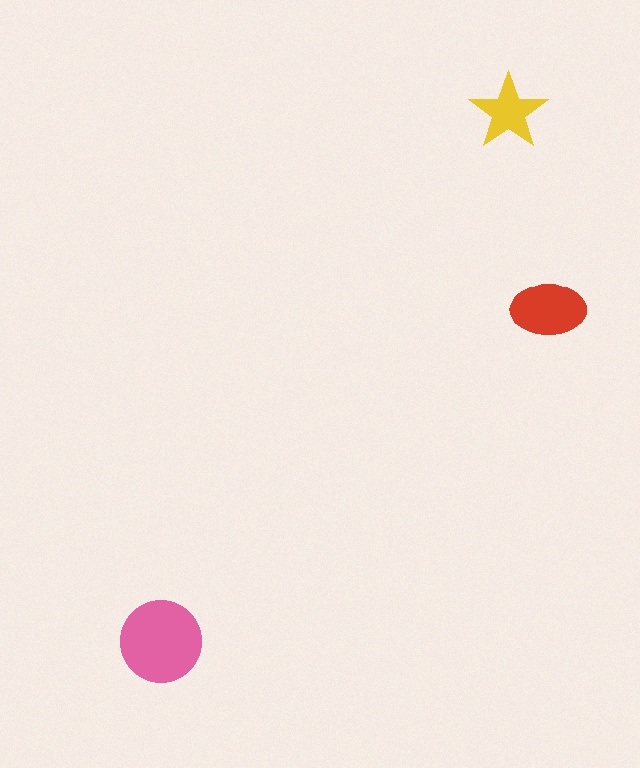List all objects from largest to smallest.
The pink circle, the red ellipse, the yellow star.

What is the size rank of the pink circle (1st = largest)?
1st.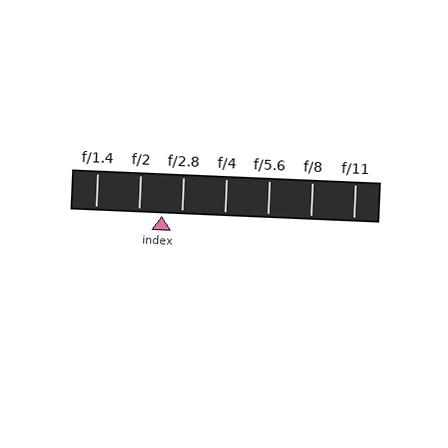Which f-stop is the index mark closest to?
The index mark is closest to f/2.8.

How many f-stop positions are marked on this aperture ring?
There are 7 f-stop positions marked.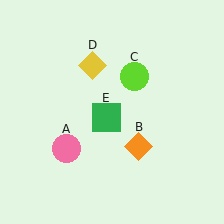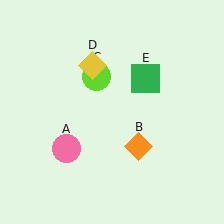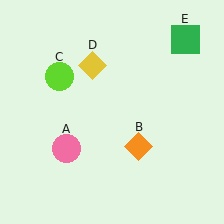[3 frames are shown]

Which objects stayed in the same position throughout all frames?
Pink circle (object A) and orange diamond (object B) and yellow diamond (object D) remained stationary.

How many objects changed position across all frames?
2 objects changed position: lime circle (object C), green square (object E).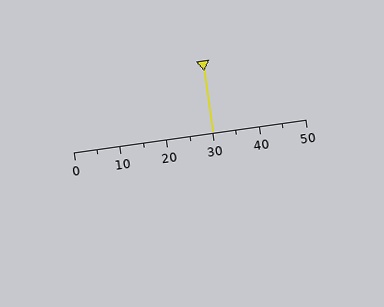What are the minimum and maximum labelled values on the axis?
The axis runs from 0 to 50.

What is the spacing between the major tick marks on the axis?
The major ticks are spaced 10 apart.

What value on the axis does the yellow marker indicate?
The marker indicates approximately 30.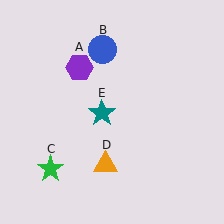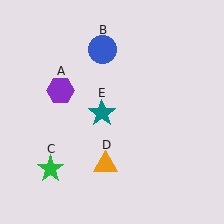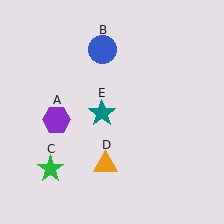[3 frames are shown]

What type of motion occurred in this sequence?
The purple hexagon (object A) rotated counterclockwise around the center of the scene.